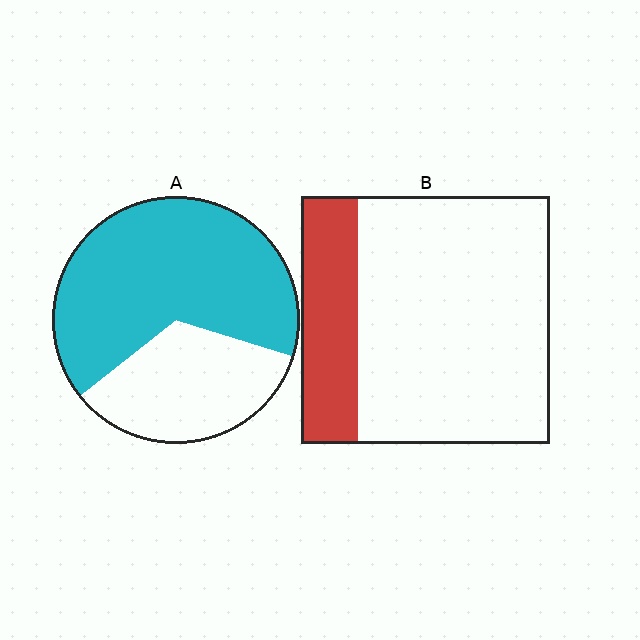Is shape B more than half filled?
No.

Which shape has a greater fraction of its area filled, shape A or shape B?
Shape A.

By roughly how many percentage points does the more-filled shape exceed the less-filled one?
By roughly 45 percentage points (A over B).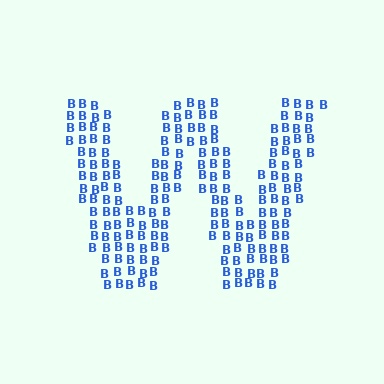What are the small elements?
The small elements are letter B's.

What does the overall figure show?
The overall figure shows the letter W.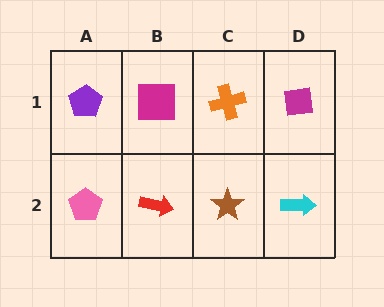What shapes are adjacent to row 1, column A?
A pink pentagon (row 2, column A), a magenta square (row 1, column B).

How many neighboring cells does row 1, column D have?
2.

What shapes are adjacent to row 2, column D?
A magenta square (row 1, column D), a brown star (row 2, column C).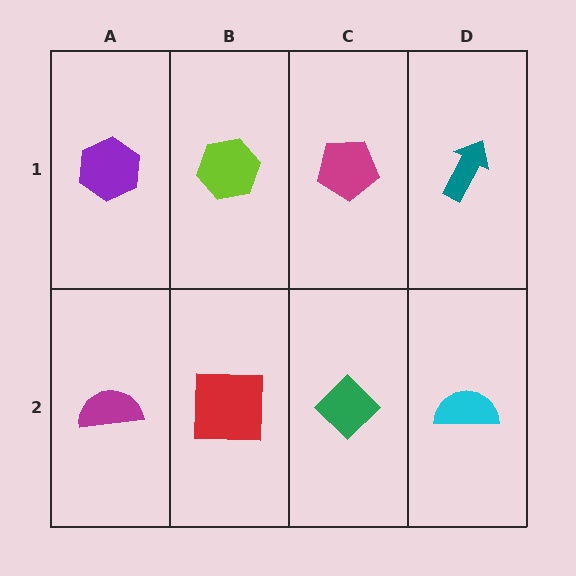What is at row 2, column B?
A red square.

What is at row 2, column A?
A magenta semicircle.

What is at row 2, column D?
A cyan semicircle.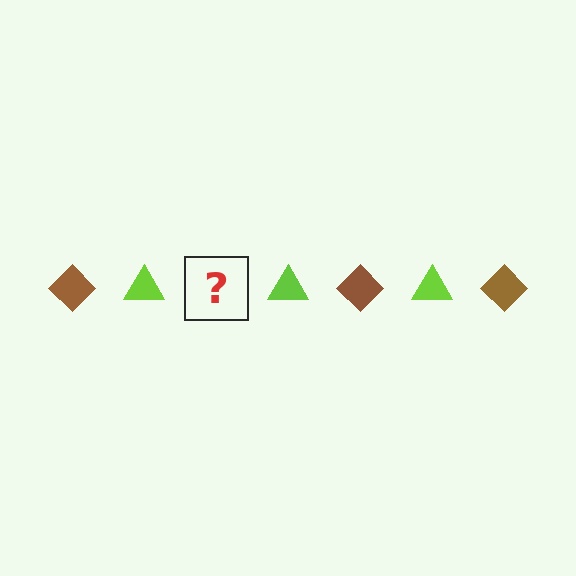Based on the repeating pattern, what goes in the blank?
The blank should be a brown diamond.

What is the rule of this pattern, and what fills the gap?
The rule is that the pattern alternates between brown diamond and lime triangle. The gap should be filled with a brown diamond.